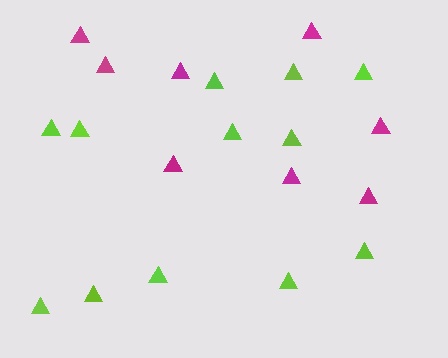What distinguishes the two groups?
There are 2 groups: one group of lime triangles (12) and one group of magenta triangles (8).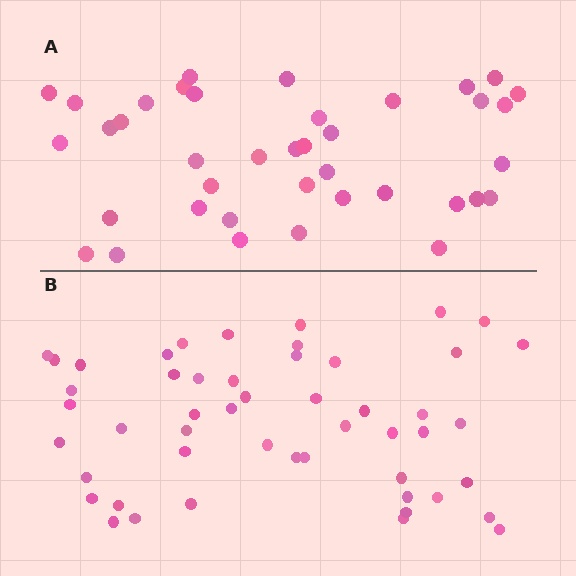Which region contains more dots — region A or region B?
Region B (the bottom region) has more dots.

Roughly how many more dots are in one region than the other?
Region B has roughly 12 or so more dots than region A.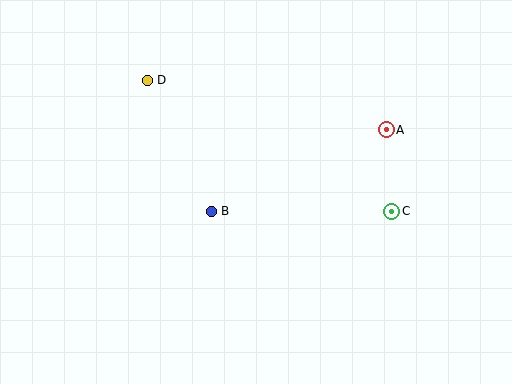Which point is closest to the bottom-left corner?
Point B is closest to the bottom-left corner.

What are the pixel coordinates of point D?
Point D is at (147, 80).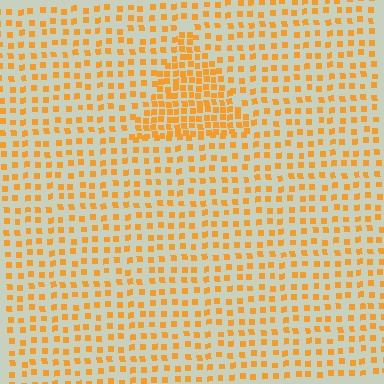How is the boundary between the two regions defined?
The boundary is defined by a change in element density (approximately 2.1x ratio). All elements are the same color, size, and shape.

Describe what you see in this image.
The image contains small orange elements arranged at two different densities. A triangle-shaped region is visible where the elements are more densely packed than the surrounding area.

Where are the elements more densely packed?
The elements are more densely packed inside the triangle boundary.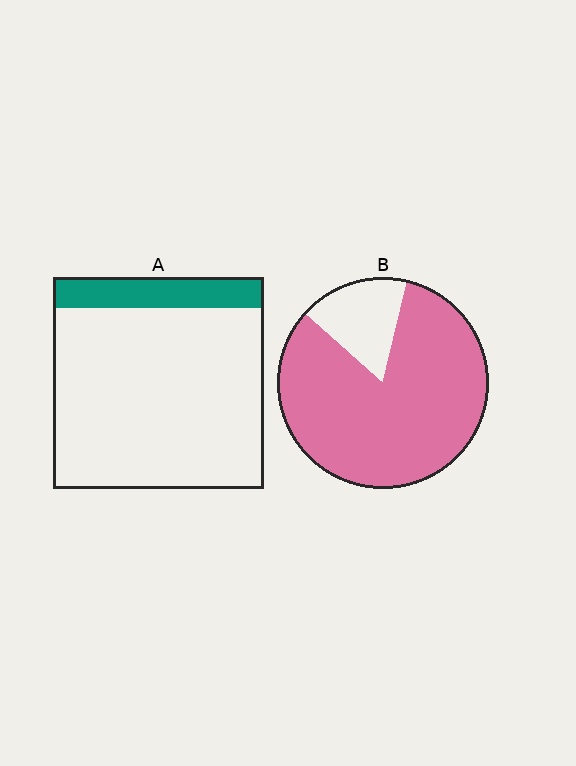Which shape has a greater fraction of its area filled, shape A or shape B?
Shape B.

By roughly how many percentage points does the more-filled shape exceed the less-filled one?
By roughly 70 percentage points (B over A).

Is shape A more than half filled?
No.